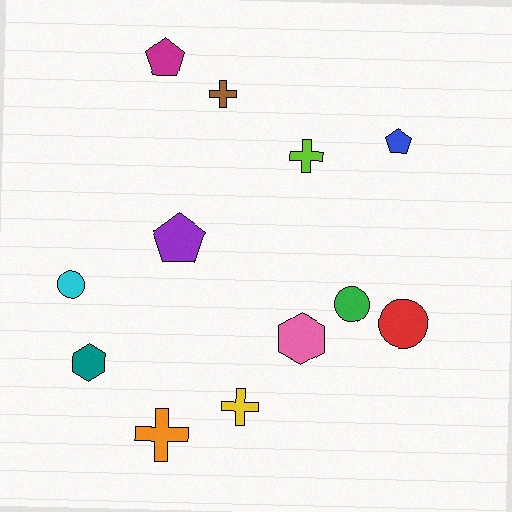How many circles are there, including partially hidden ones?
There are 3 circles.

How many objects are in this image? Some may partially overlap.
There are 12 objects.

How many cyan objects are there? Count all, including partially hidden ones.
There is 1 cyan object.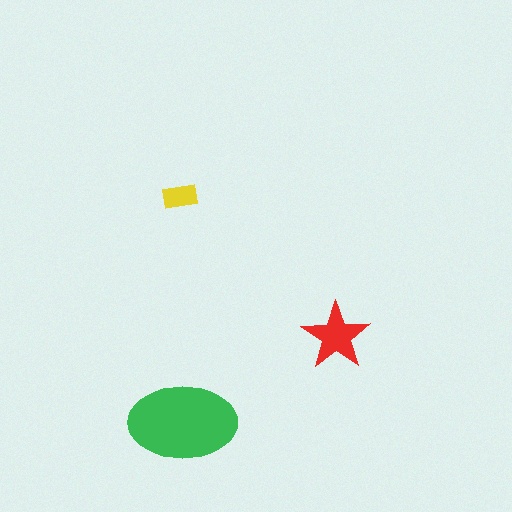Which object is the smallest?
The yellow rectangle.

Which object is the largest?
The green ellipse.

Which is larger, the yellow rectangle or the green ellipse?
The green ellipse.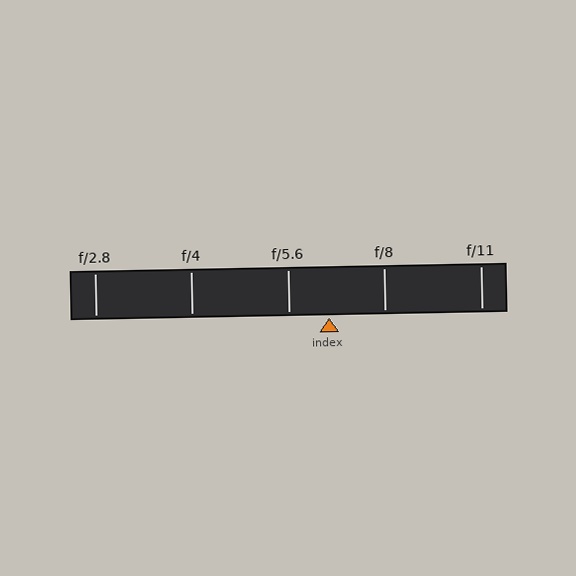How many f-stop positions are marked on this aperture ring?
There are 5 f-stop positions marked.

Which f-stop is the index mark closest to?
The index mark is closest to f/5.6.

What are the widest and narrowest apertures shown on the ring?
The widest aperture shown is f/2.8 and the narrowest is f/11.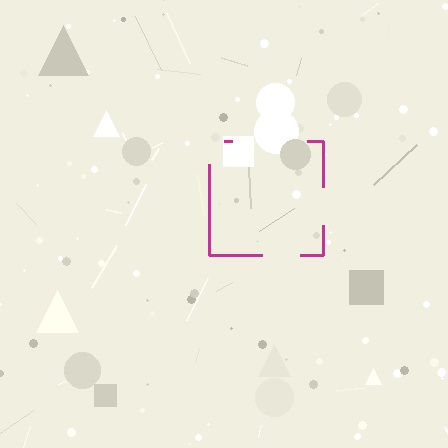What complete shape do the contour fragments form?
The contour fragments form a square.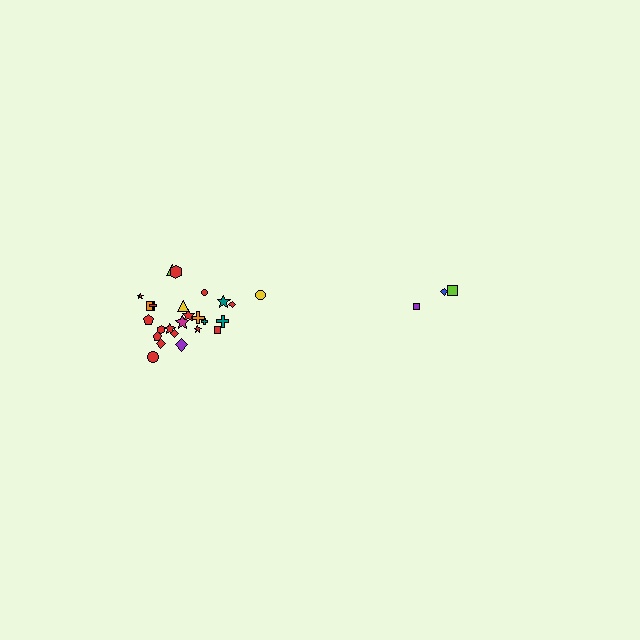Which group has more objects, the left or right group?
The left group.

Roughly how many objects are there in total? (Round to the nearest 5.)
Roughly 30 objects in total.